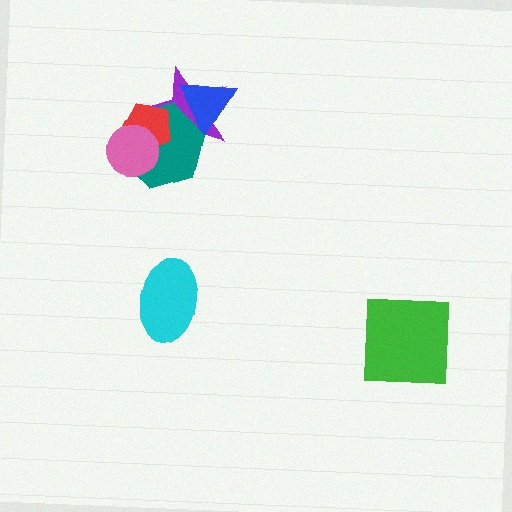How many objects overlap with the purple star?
3 objects overlap with the purple star.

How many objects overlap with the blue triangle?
2 objects overlap with the blue triangle.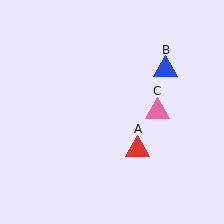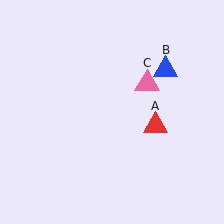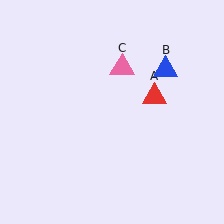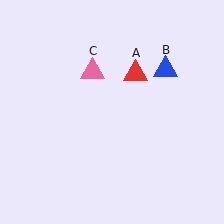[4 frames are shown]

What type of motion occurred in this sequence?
The red triangle (object A), pink triangle (object C) rotated counterclockwise around the center of the scene.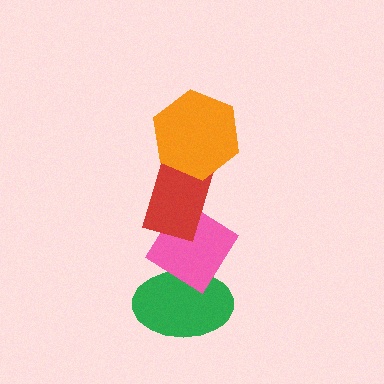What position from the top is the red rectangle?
The red rectangle is 2nd from the top.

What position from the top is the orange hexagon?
The orange hexagon is 1st from the top.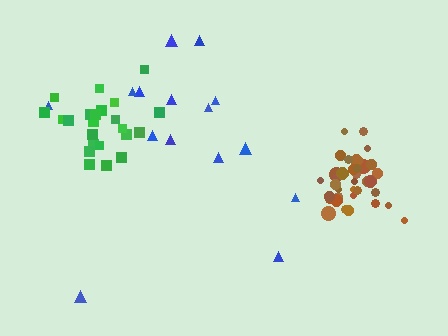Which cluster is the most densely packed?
Brown.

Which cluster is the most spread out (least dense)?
Blue.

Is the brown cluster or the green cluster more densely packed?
Brown.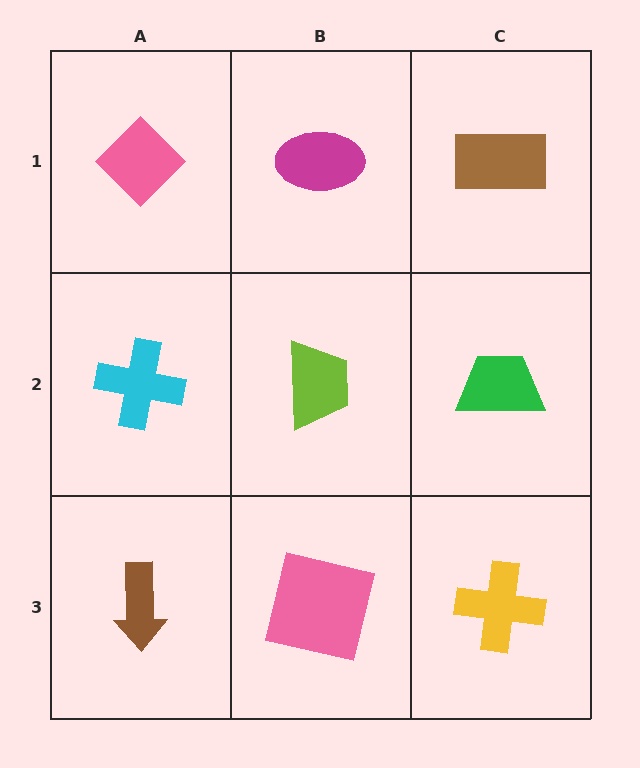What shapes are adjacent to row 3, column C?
A green trapezoid (row 2, column C), a pink square (row 3, column B).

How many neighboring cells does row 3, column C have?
2.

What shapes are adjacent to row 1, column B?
A lime trapezoid (row 2, column B), a pink diamond (row 1, column A), a brown rectangle (row 1, column C).